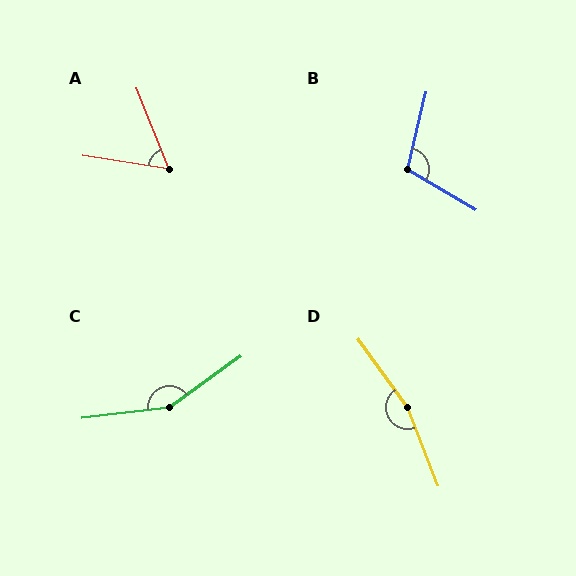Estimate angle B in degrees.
Approximately 107 degrees.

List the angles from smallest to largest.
A (59°), B (107°), C (151°), D (165°).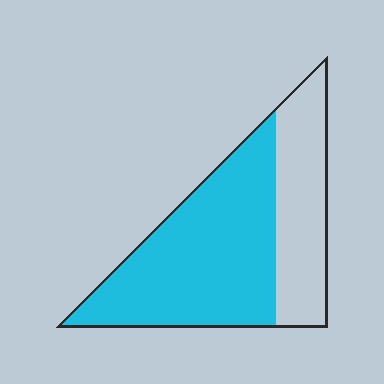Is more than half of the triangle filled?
Yes.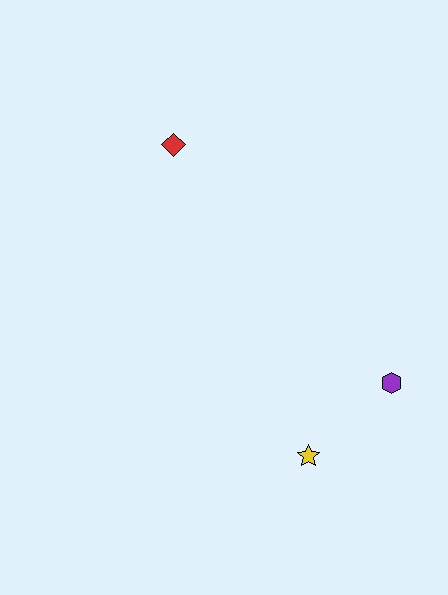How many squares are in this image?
There are no squares.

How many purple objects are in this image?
There is 1 purple object.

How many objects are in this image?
There are 3 objects.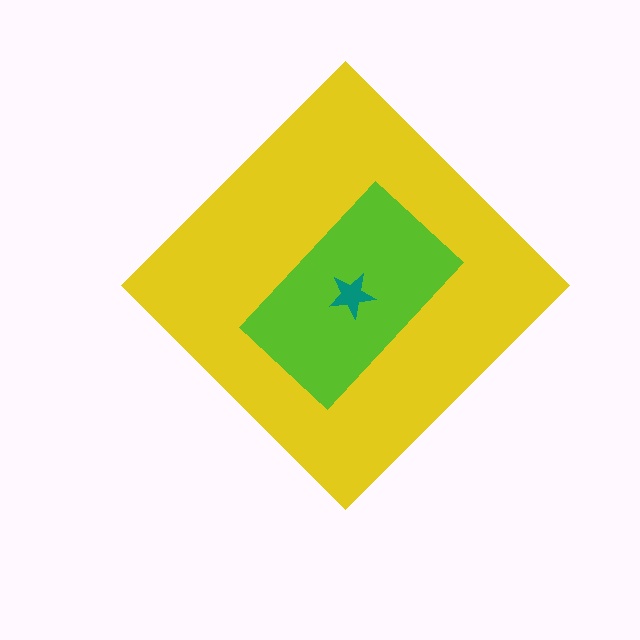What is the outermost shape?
The yellow diamond.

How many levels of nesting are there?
3.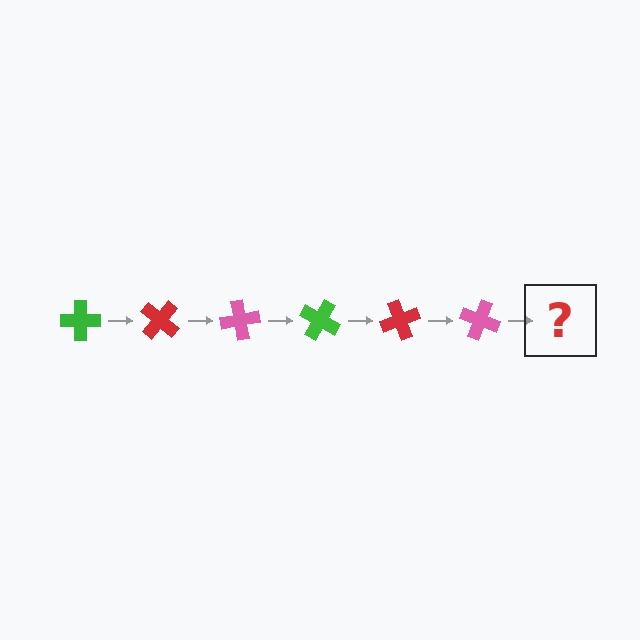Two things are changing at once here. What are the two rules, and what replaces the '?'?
The two rules are that it rotates 40 degrees each step and the color cycles through green, red, and pink. The '?' should be a green cross, rotated 240 degrees from the start.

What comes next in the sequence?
The next element should be a green cross, rotated 240 degrees from the start.